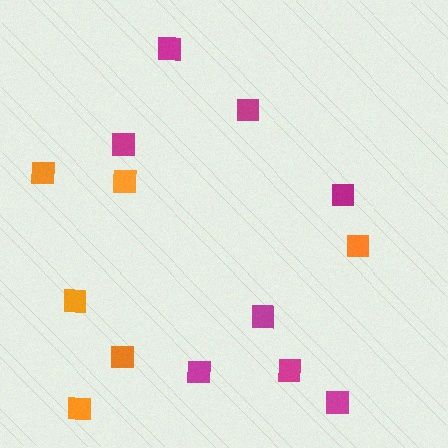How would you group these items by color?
There are 2 groups: one group of orange squares (6) and one group of magenta squares (8).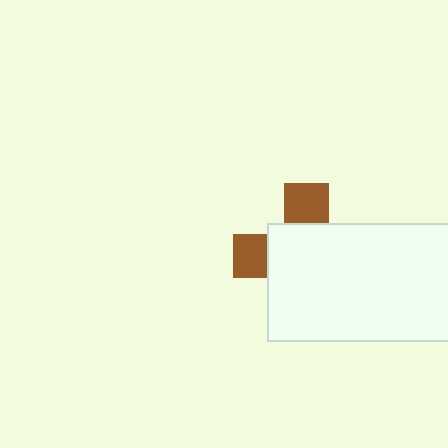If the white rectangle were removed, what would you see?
You would see the complete brown cross.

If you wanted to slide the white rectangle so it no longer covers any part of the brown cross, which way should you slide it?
Slide it toward the lower-right — that is the most direct way to separate the two shapes.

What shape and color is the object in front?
The object in front is a white rectangle.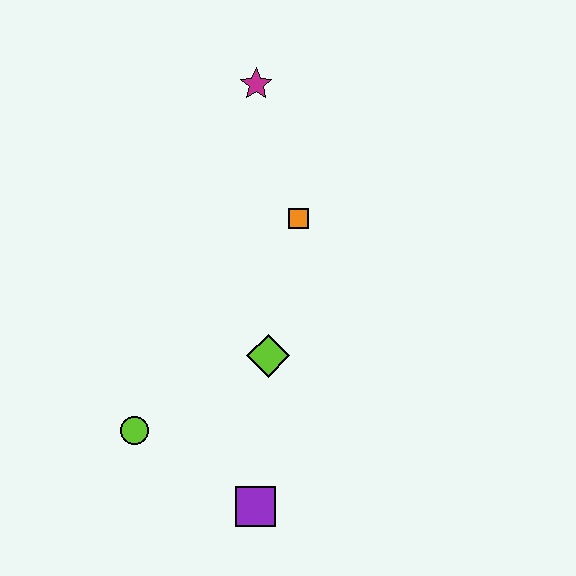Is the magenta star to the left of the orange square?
Yes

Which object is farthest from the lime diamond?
The magenta star is farthest from the lime diamond.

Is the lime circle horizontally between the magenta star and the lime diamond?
No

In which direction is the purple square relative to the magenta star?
The purple square is below the magenta star.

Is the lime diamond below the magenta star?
Yes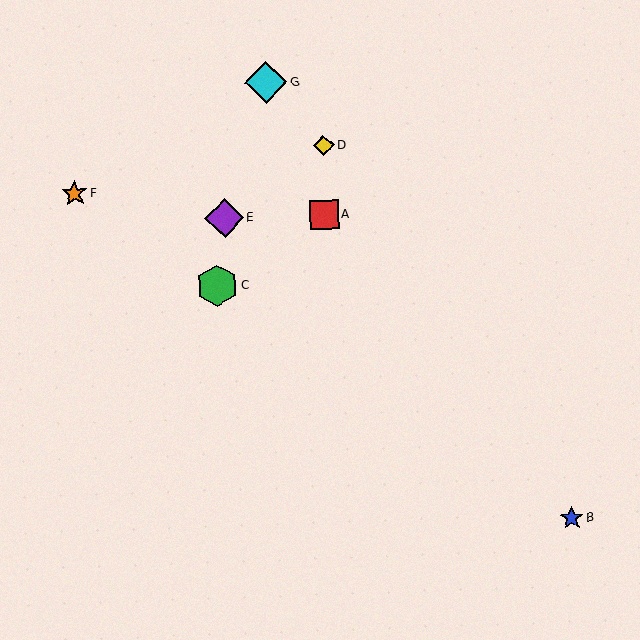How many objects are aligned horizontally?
2 objects (A, E) are aligned horizontally.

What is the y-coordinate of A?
Object A is at y≈215.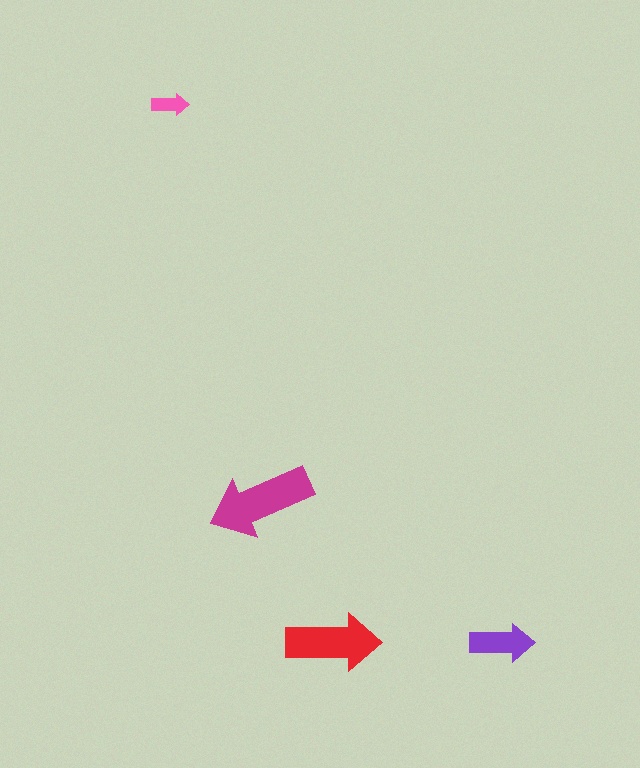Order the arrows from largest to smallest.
the magenta one, the red one, the purple one, the pink one.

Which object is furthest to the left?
The pink arrow is leftmost.